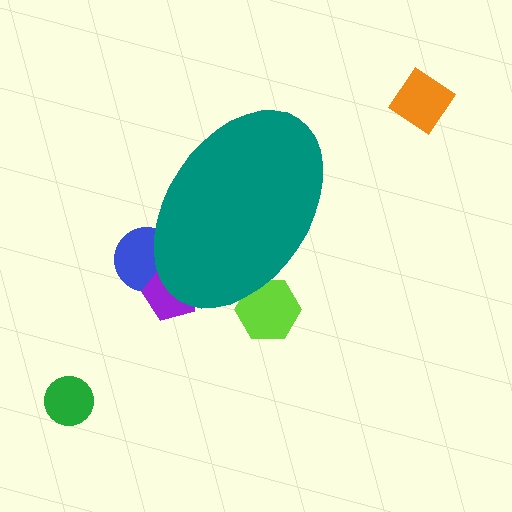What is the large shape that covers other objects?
A teal ellipse.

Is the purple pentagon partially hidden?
Yes, the purple pentagon is partially hidden behind the teal ellipse.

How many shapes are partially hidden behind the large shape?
3 shapes are partially hidden.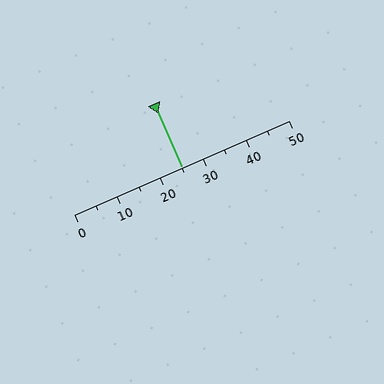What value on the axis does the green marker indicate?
The marker indicates approximately 25.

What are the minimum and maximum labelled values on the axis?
The axis runs from 0 to 50.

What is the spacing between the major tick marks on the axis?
The major ticks are spaced 10 apart.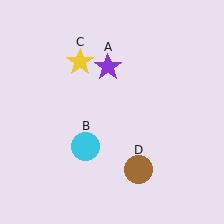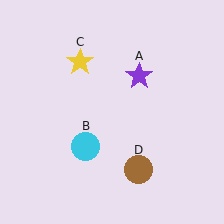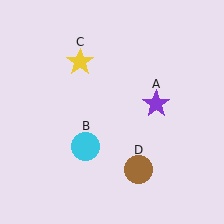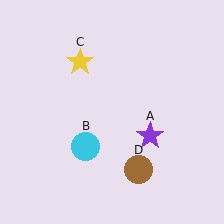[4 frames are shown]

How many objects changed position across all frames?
1 object changed position: purple star (object A).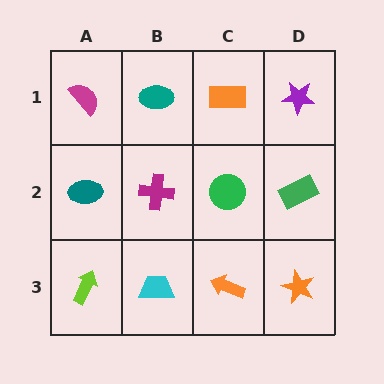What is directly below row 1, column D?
A green rectangle.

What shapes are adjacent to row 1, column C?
A green circle (row 2, column C), a teal ellipse (row 1, column B), a purple star (row 1, column D).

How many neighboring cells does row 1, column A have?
2.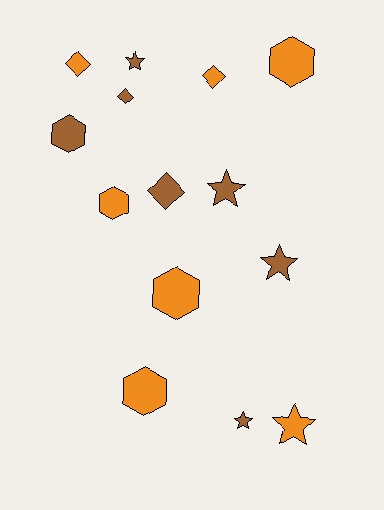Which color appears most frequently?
Orange, with 7 objects.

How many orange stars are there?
There is 1 orange star.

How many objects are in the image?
There are 14 objects.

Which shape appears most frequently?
Star, with 5 objects.